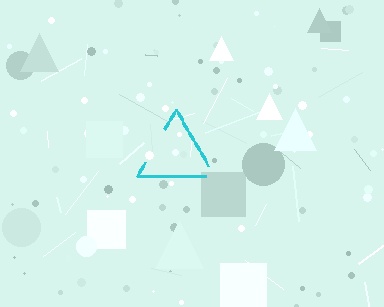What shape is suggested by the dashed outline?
The dashed outline suggests a triangle.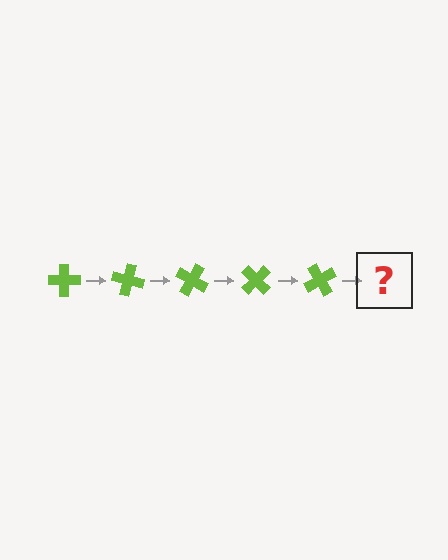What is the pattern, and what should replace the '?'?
The pattern is that the cross rotates 15 degrees each step. The '?' should be a lime cross rotated 75 degrees.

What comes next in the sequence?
The next element should be a lime cross rotated 75 degrees.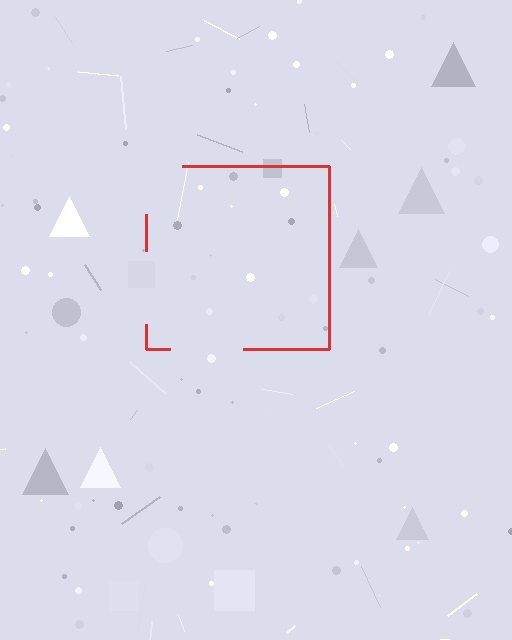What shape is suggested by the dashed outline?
The dashed outline suggests a square.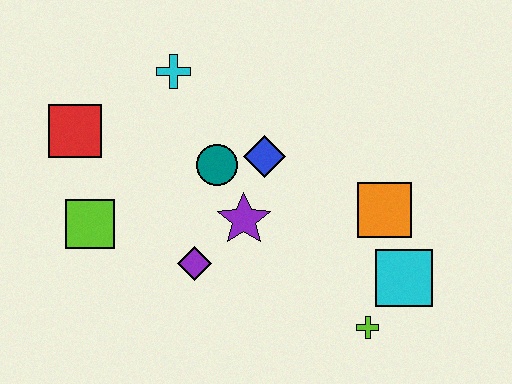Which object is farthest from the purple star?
The red square is farthest from the purple star.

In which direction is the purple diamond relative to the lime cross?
The purple diamond is to the left of the lime cross.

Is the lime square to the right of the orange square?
No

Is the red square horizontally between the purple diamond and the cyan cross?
No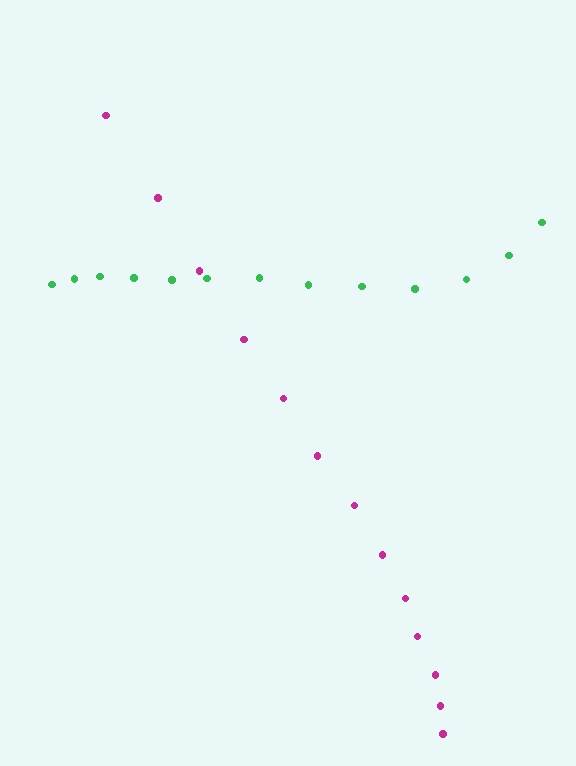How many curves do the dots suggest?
There are 2 distinct paths.